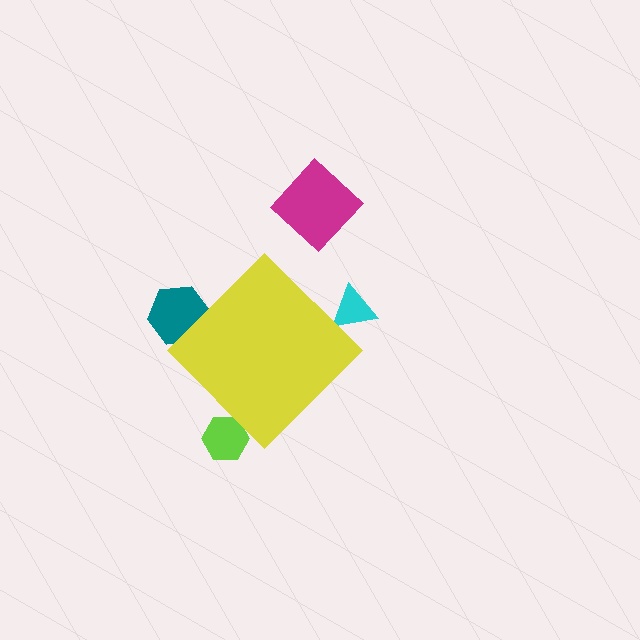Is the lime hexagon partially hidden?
Yes, the lime hexagon is partially hidden behind the yellow diamond.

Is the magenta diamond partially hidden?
No, the magenta diamond is fully visible.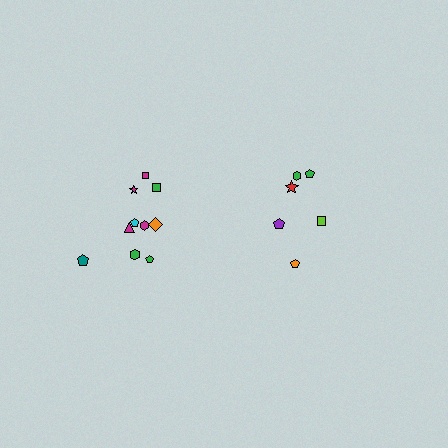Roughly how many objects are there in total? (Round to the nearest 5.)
Roughly 15 objects in total.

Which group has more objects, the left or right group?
The left group.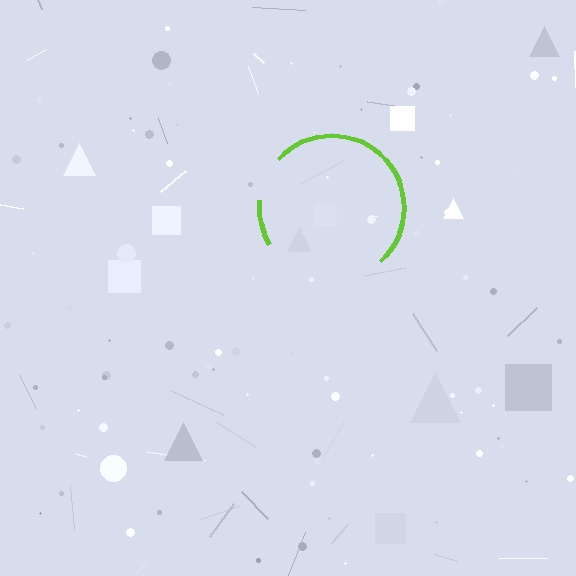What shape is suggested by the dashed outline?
The dashed outline suggests a circle.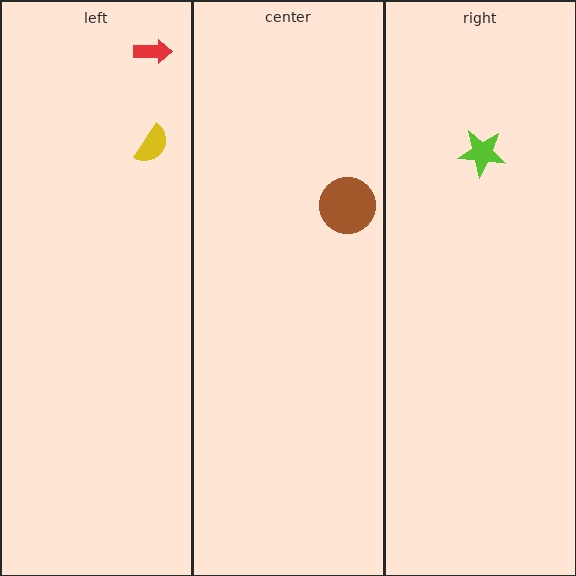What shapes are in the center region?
The brown circle.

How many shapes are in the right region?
1.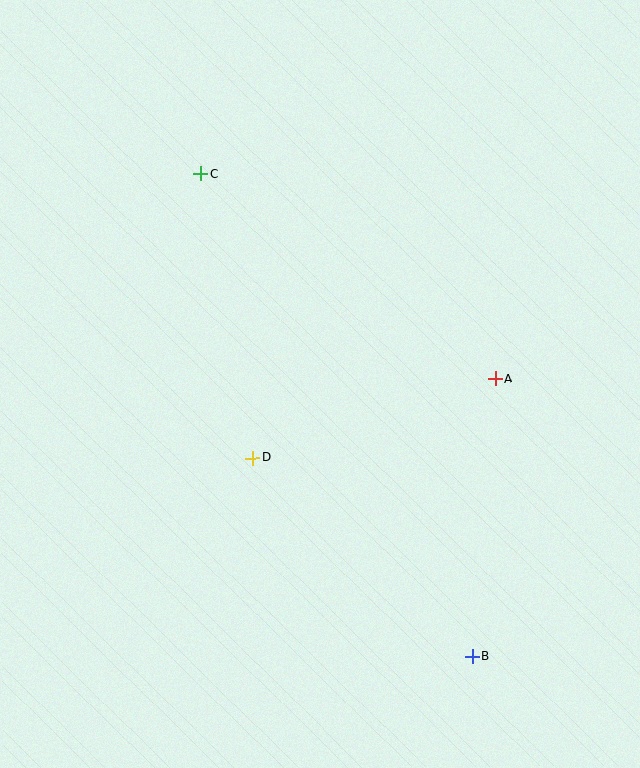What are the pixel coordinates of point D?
Point D is at (252, 458).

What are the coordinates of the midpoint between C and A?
The midpoint between C and A is at (348, 276).